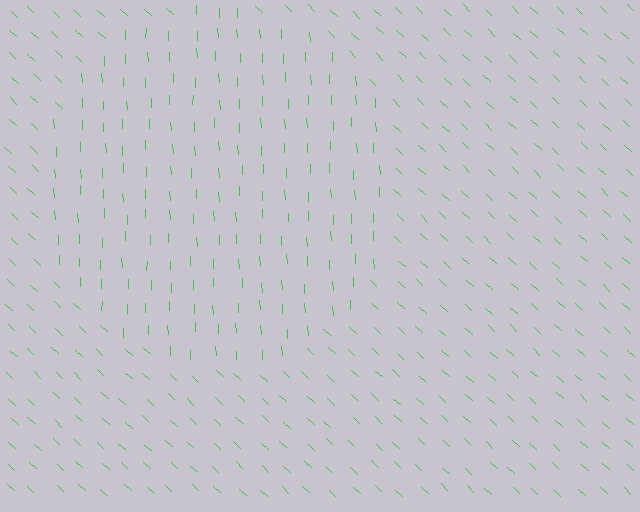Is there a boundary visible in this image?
Yes, there is a texture boundary formed by a change in line orientation.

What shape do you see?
I see a circle.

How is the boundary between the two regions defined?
The boundary is defined purely by a change in line orientation (approximately 45 degrees difference). All lines are the same color and thickness.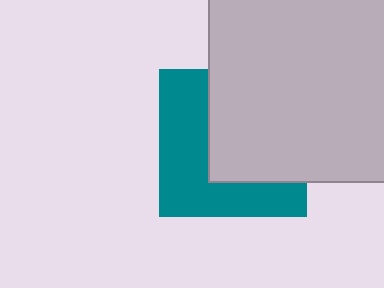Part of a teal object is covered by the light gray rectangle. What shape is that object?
It is a square.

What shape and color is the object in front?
The object in front is a light gray rectangle.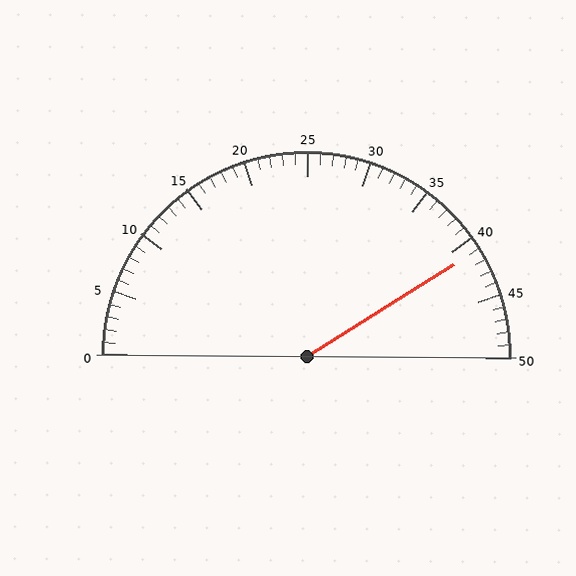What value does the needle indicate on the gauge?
The needle indicates approximately 41.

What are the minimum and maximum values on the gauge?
The gauge ranges from 0 to 50.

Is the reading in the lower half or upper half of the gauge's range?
The reading is in the upper half of the range (0 to 50).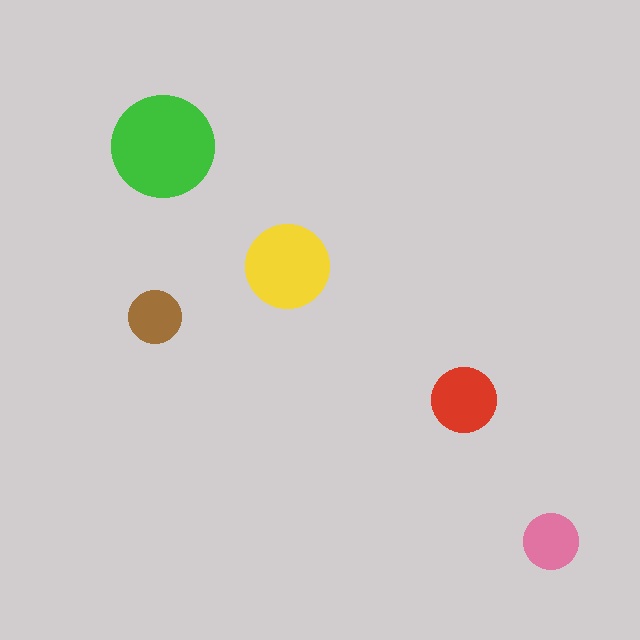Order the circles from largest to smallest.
the green one, the yellow one, the red one, the pink one, the brown one.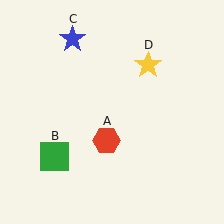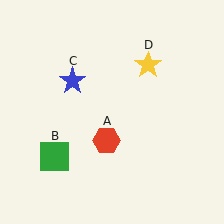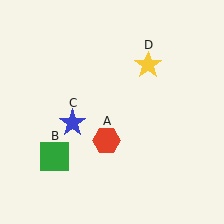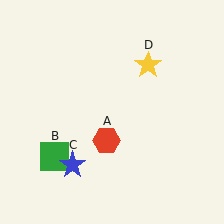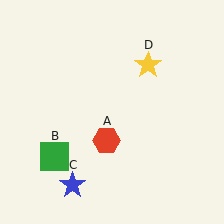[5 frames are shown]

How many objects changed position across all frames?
1 object changed position: blue star (object C).